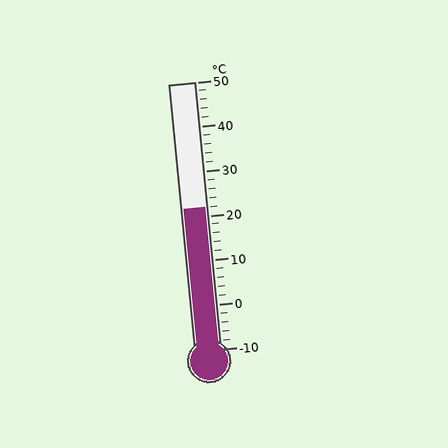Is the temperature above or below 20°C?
The temperature is above 20°C.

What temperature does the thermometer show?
The thermometer shows approximately 22°C.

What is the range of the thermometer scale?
The thermometer scale ranges from -10°C to 50°C.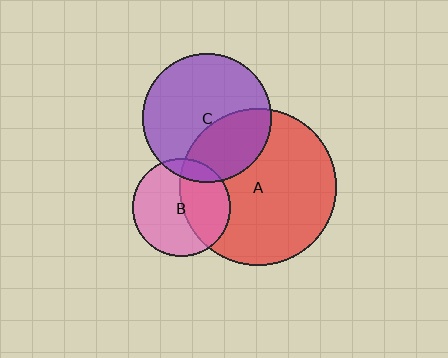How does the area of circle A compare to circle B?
Approximately 2.5 times.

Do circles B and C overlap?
Yes.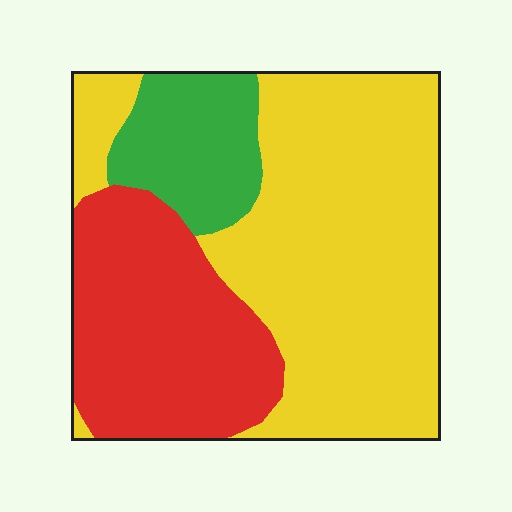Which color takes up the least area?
Green, at roughly 15%.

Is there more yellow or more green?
Yellow.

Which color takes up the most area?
Yellow, at roughly 55%.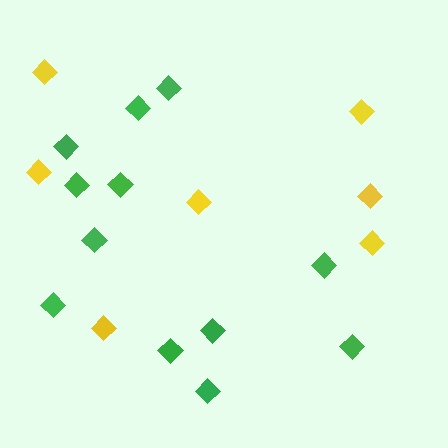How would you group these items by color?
There are 2 groups: one group of green diamonds (12) and one group of yellow diamonds (7).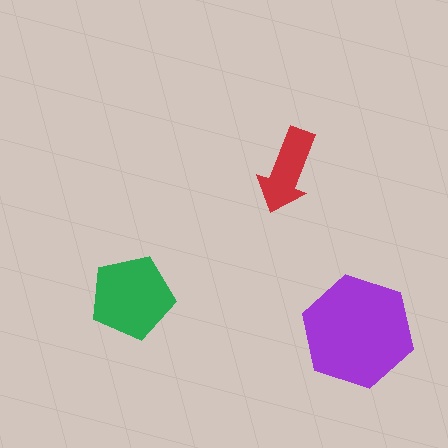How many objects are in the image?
There are 3 objects in the image.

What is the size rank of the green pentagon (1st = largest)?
2nd.